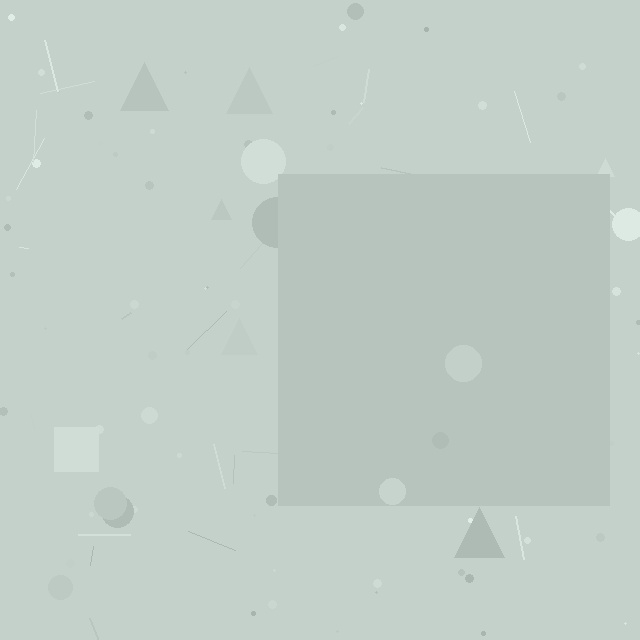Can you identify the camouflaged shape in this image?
The camouflaged shape is a square.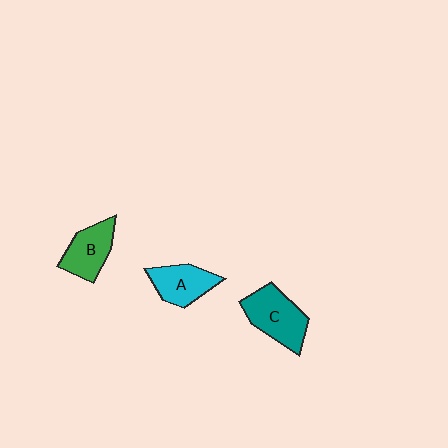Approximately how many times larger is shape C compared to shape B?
Approximately 1.3 times.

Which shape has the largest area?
Shape C (teal).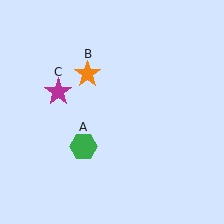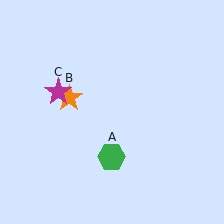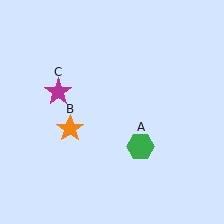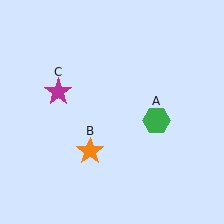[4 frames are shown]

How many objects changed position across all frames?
2 objects changed position: green hexagon (object A), orange star (object B).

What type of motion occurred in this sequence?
The green hexagon (object A), orange star (object B) rotated counterclockwise around the center of the scene.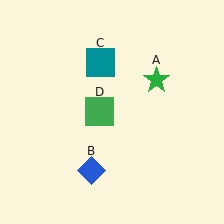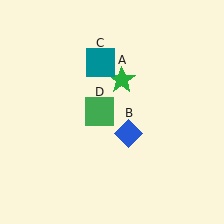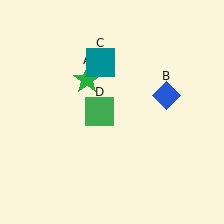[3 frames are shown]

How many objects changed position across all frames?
2 objects changed position: green star (object A), blue diamond (object B).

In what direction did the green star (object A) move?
The green star (object A) moved left.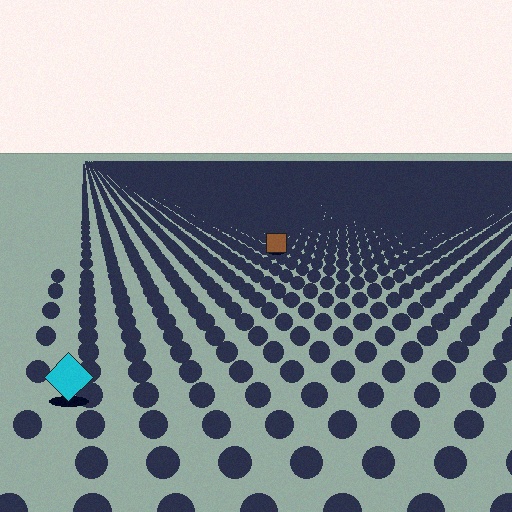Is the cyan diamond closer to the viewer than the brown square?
Yes. The cyan diamond is closer — you can tell from the texture gradient: the ground texture is coarser near it.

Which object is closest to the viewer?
The cyan diamond is closest. The texture marks near it are larger and more spread out.